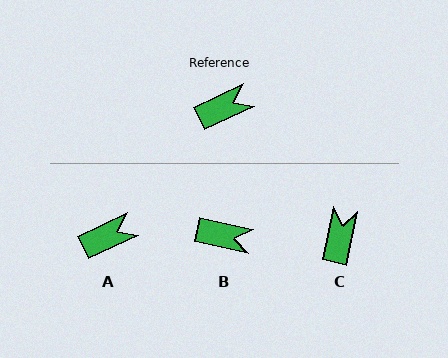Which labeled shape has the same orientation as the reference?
A.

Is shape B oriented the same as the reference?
No, it is off by about 37 degrees.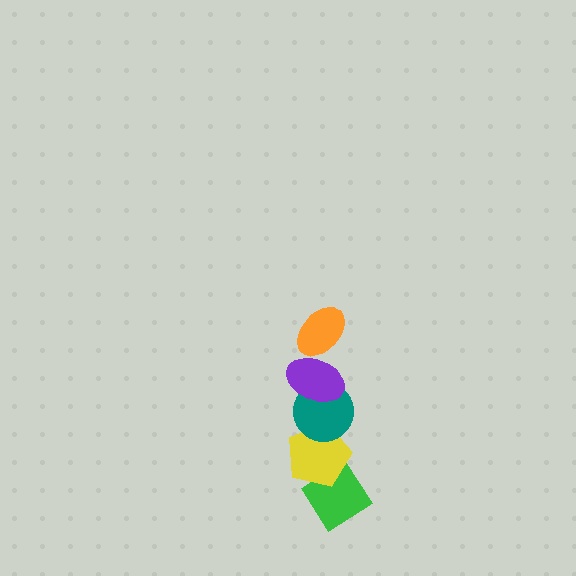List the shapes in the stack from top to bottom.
From top to bottom: the orange ellipse, the purple ellipse, the teal circle, the yellow pentagon, the green diamond.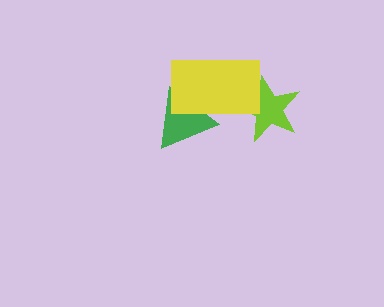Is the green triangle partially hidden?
Yes, it is partially covered by another shape.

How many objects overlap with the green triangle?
1 object overlaps with the green triangle.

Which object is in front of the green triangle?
The yellow rectangle is in front of the green triangle.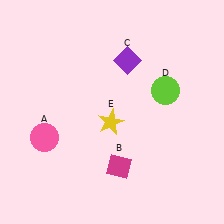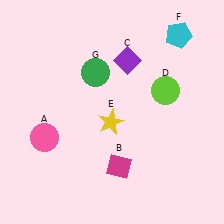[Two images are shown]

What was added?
A cyan pentagon (F), a green circle (G) were added in Image 2.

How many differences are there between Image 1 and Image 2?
There are 2 differences between the two images.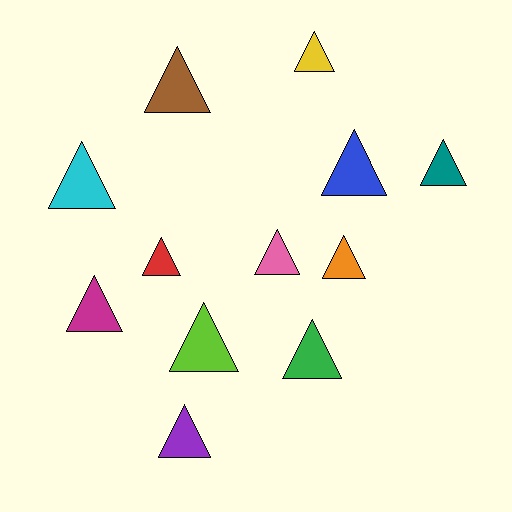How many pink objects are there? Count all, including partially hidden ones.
There is 1 pink object.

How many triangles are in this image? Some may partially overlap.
There are 12 triangles.